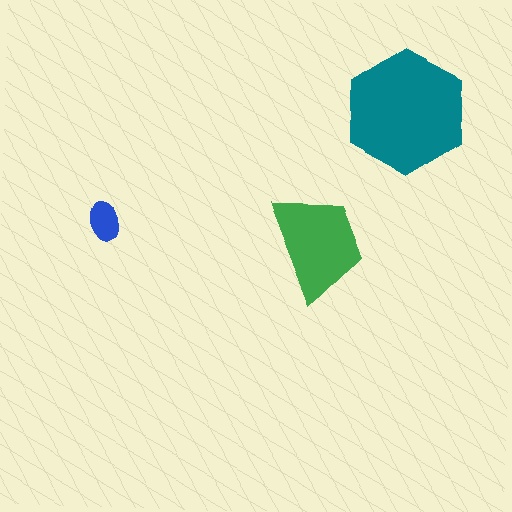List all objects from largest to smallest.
The teal hexagon, the green trapezoid, the blue ellipse.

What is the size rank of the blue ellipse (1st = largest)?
3rd.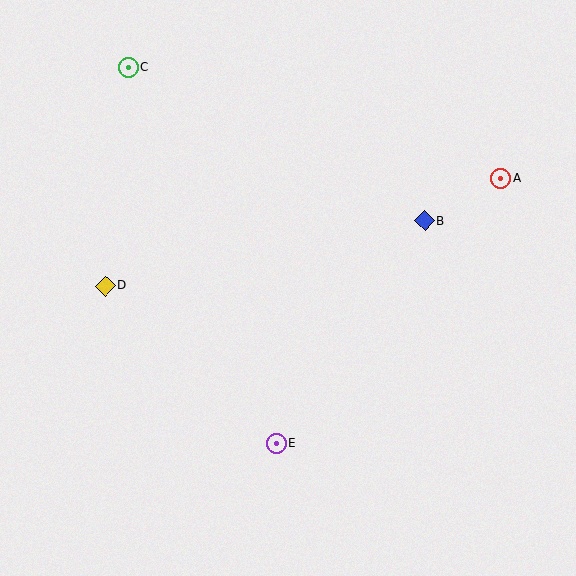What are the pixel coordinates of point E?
Point E is at (277, 443).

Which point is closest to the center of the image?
Point B at (425, 221) is closest to the center.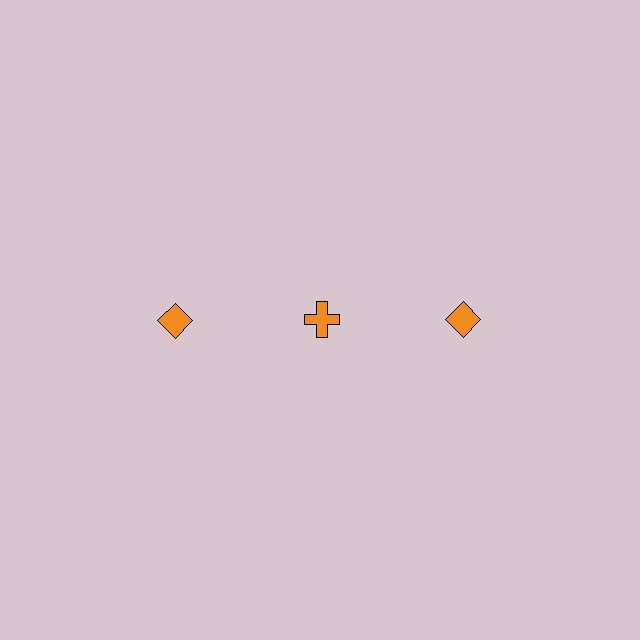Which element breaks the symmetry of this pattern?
The orange cross in the top row, second from left column breaks the symmetry. All other shapes are orange diamonds.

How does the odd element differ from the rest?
It has a different shape: cross instead of diamond.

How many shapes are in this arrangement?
There are 3 shapes arranged in a grid pattern.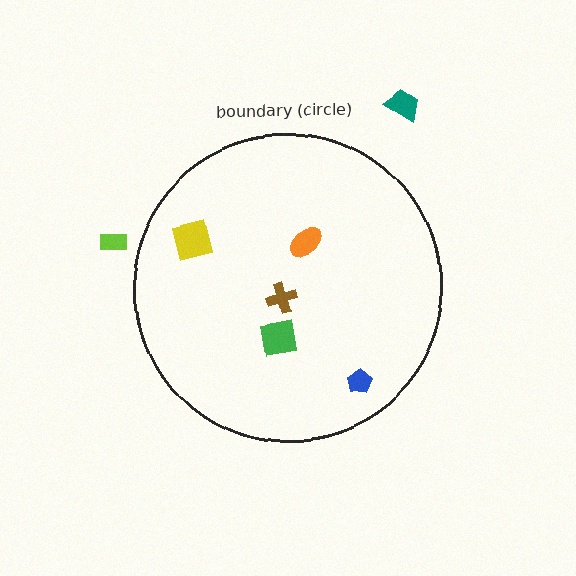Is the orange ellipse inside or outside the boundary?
Inside.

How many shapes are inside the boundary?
5 inside, 2 outside.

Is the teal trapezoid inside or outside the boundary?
Outside.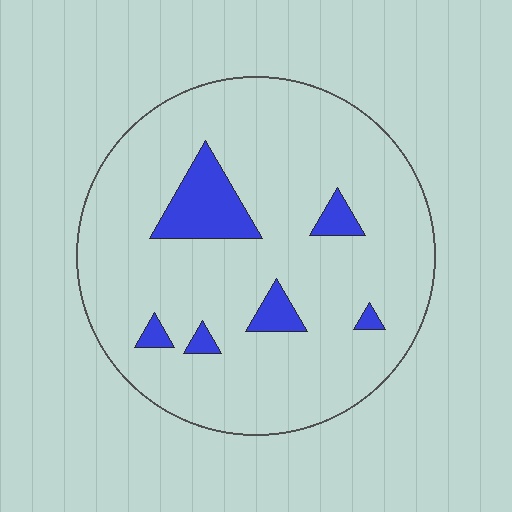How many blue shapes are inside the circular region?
6.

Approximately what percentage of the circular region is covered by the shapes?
Approximately 10%.